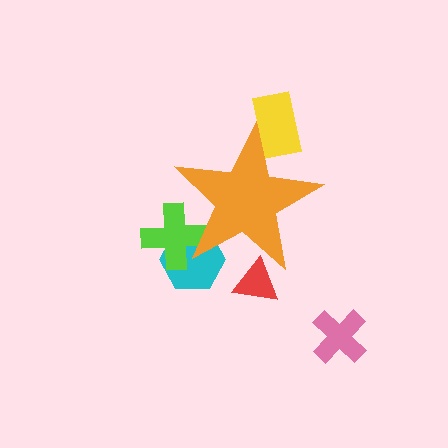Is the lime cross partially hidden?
Yes, the lime cross is partially hidden behind the orange star.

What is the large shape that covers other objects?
An orange star.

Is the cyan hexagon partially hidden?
Yes, the cyan hexagon is partially hidden behind the orange star.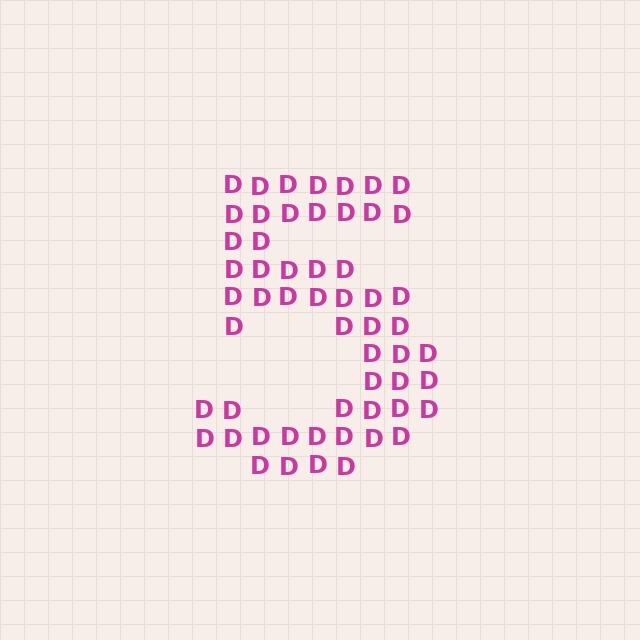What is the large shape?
The large shape is the digit 5.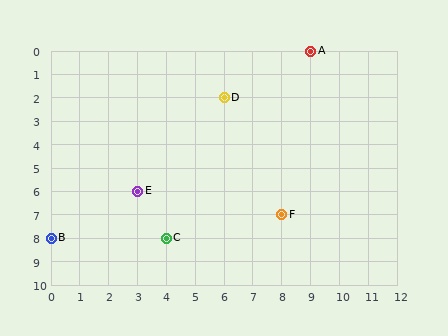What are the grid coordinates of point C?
Point C is at grid coordinates (4, 8).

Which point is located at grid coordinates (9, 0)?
Point A is at (9, 0).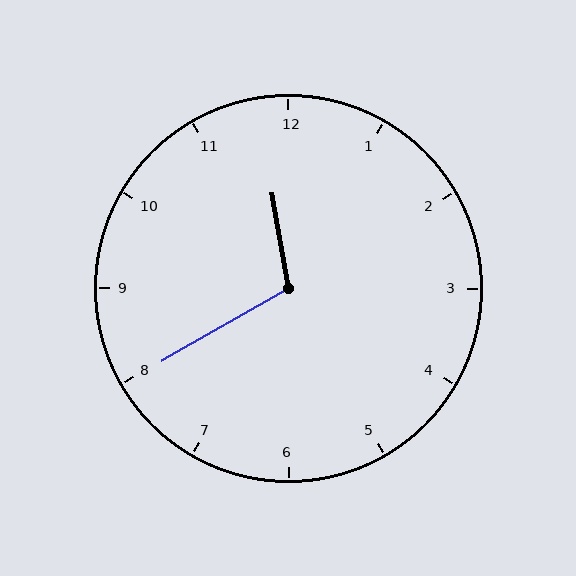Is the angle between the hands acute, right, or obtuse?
It is obtuse.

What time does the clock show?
11:40.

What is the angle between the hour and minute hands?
Approximately 110 degrees.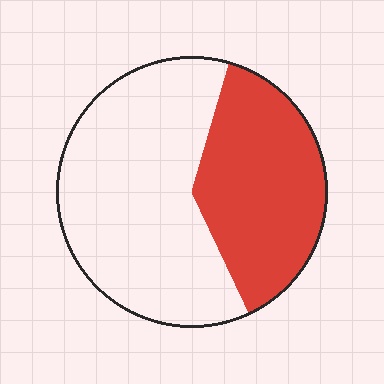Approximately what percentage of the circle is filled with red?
Approximately 40%.